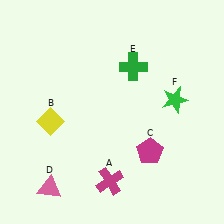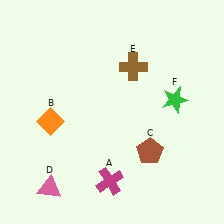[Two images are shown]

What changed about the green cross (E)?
In Image 1, E is green. In Image 2, it changed to brown.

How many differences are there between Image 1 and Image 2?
There are 3 differences between the two images.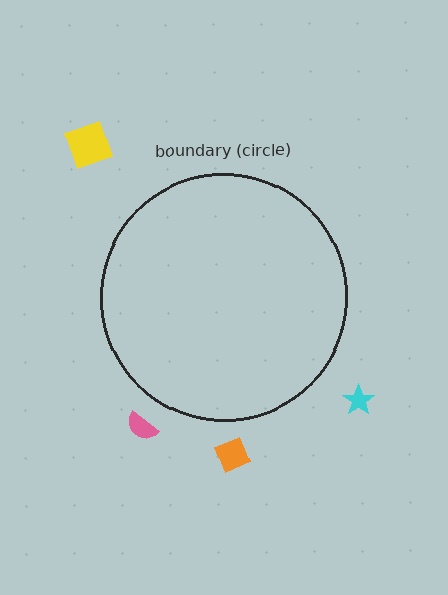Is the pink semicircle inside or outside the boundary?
Outside.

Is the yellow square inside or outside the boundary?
Outside.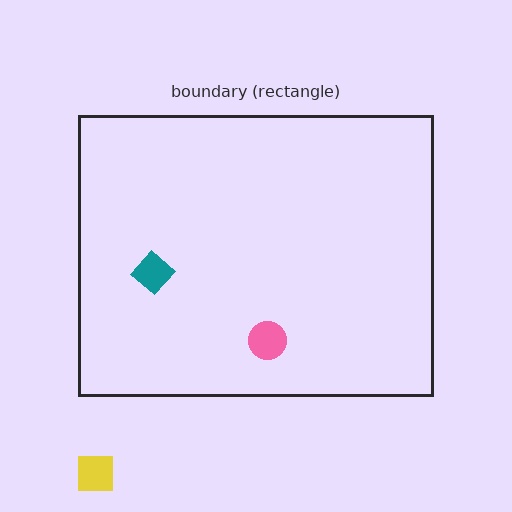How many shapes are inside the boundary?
2 inside, 1 outside.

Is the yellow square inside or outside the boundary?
Outside.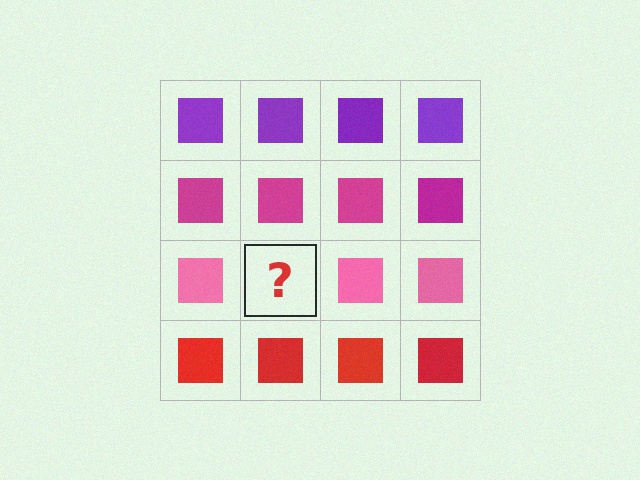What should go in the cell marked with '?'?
The missing cell should contain a pink square.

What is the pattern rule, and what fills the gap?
The rule is that each row has a consistent color. The gap should be filled with a pink square.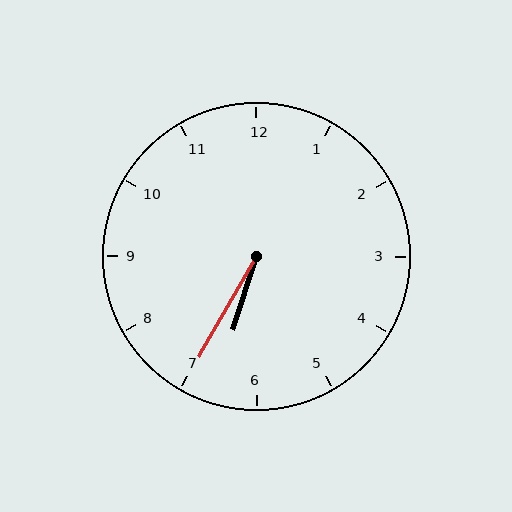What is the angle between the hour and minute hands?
Approximately 12 degrees.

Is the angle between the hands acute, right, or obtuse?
It is acute.